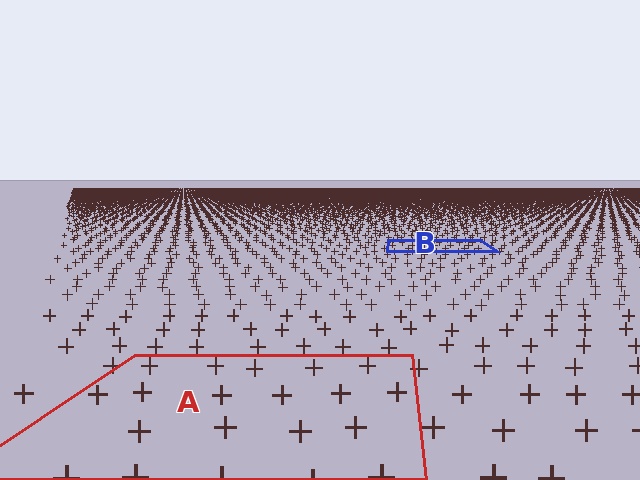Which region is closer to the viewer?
Region A is closer. The texture elements there are larger and more spread out.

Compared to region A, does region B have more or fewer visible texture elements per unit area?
Region B has more texture elements per unit area — they are packed more densely because it is farther away.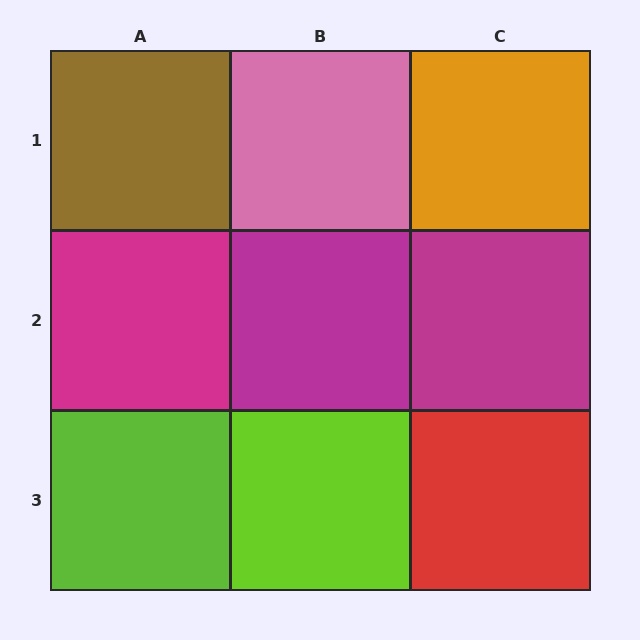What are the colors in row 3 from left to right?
Lime, lime, red.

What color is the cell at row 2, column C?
Magenta.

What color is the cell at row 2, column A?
Magenta.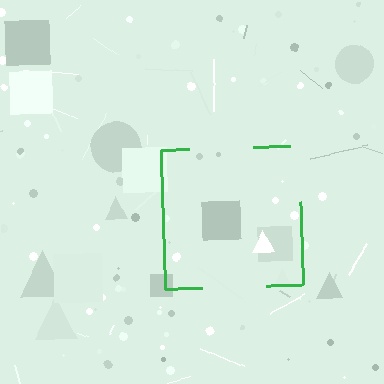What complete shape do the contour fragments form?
The contour fragments form a square.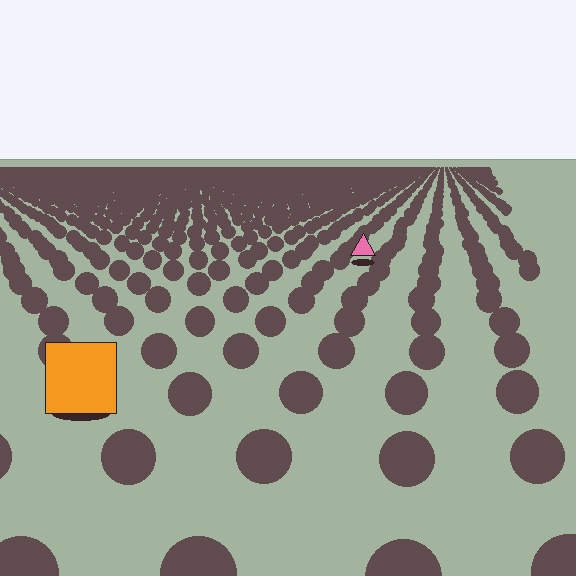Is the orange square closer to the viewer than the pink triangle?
Yes. The orange square is closer — you can tell from the texture gradient: the ground texture is coarser near it.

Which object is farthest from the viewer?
The pink triangle is farthest from the viewer. It appears smaller and the ground texture around it is denser.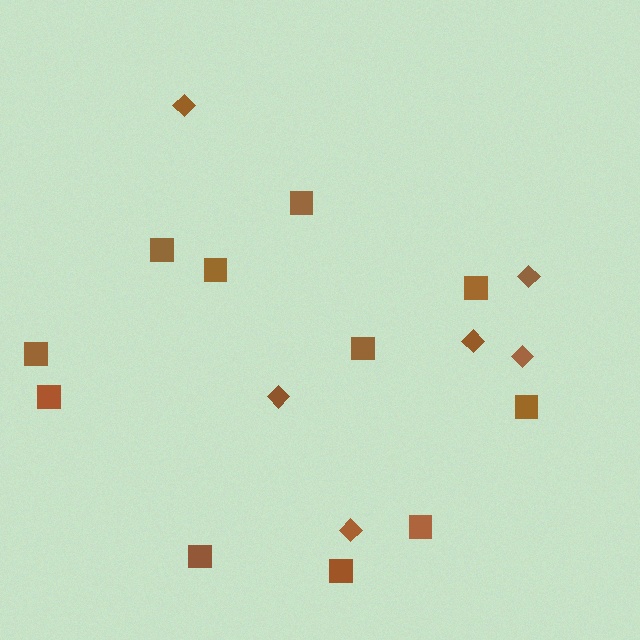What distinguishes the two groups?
There are 2 groups: one group of diamonds (6) and one group of squares (11).